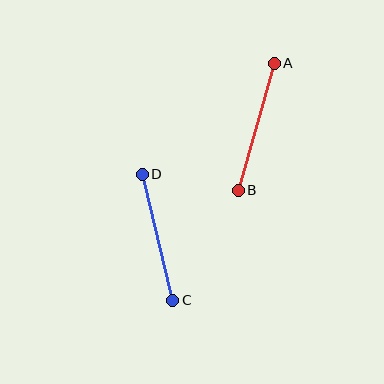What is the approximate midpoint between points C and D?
The midpoint is at approximately (157, 237) pixels.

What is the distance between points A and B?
The distance is approximately 132 pixels.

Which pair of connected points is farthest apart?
Points A and B are farthest apart.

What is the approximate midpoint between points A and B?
The midpoint is at approximately (256, 127) pixels.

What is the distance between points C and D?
The distance is approximately 130 pixels.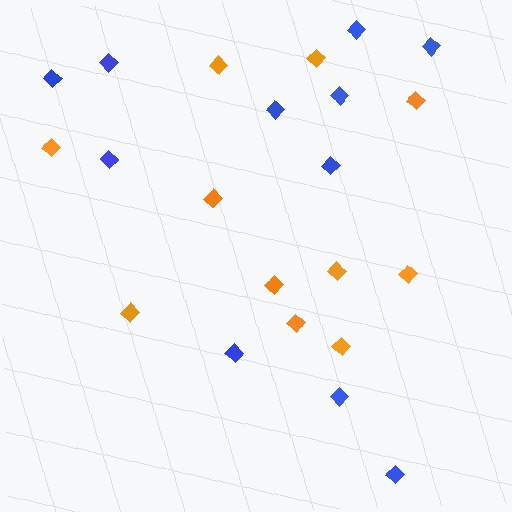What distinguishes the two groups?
There are 2 groups: one group of orange diamonds (11) and one group of blue diamonds (11).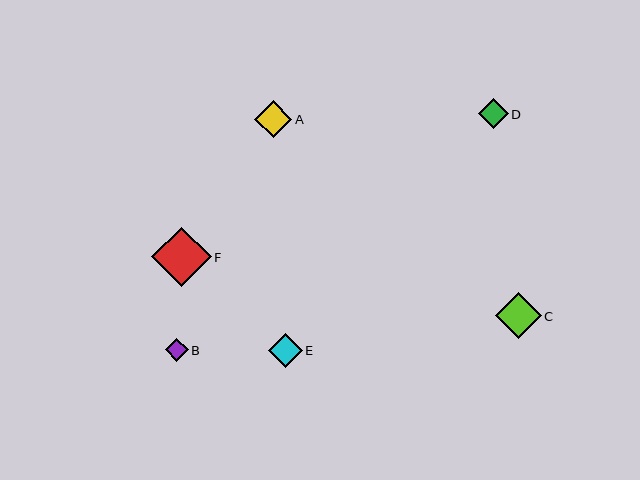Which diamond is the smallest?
Diamond B is the smallest with a size of approximately 23 pixels.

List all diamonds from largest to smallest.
From largest to smallest: F, C, A, E, D, B.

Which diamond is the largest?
Diamond F is the largest with a size of approximately 59 pixels.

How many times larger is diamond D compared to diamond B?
Diamond D is approximately 1.3 times the size of diamond B.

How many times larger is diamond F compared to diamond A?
Diamond F is approximately 1.6 times the size of diamond A.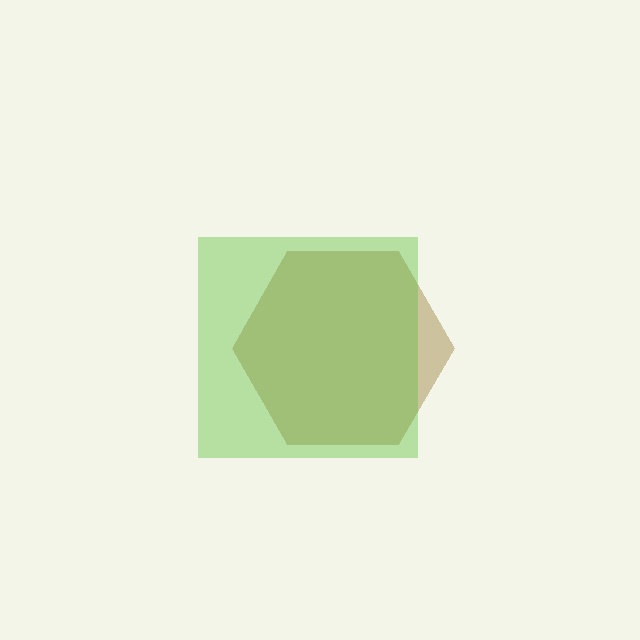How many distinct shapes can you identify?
There are 2 distinct shapes: a brown hexagon, a lime square.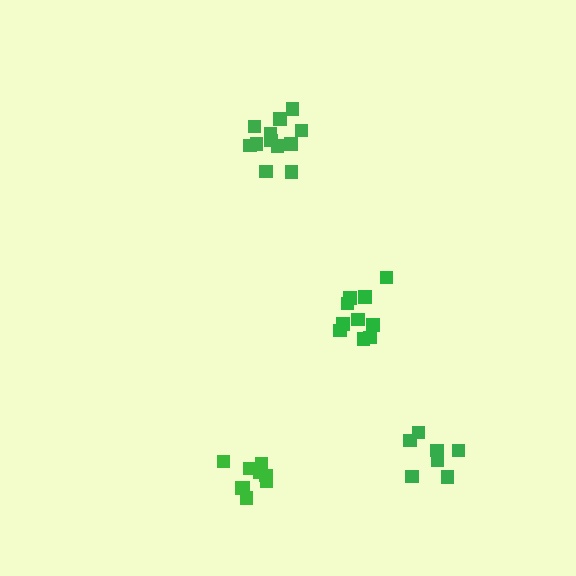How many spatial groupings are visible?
There are 4 spatial groupings.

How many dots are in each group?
Group 1: 10 dots, Group 2: 7 dots, Group 3: 12 dots, Group 4: 9 dots (38 total).